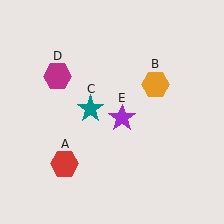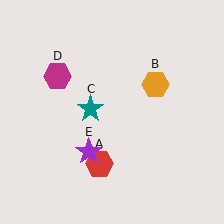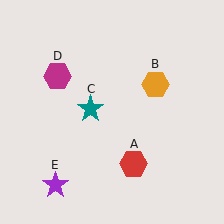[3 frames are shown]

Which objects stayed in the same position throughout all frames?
Orange hexagon (object B) and teal star (object C) and magenta hexagon (object D) remained stationary.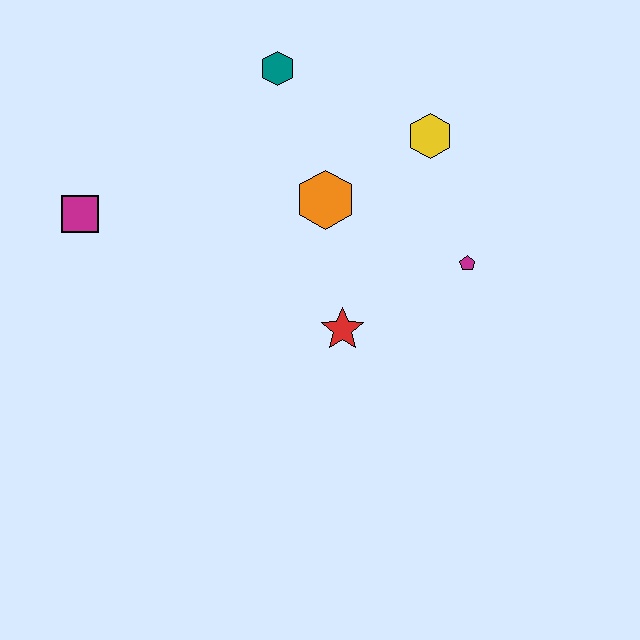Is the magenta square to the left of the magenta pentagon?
Yes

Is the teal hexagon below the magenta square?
No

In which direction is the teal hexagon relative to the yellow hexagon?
The teal hexagon is to the left of the yellow hexagon.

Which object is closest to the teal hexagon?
The orange hexagon is closest to the teal hexagon.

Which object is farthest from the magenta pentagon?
The magenta square is farthest from the magenta pentagon.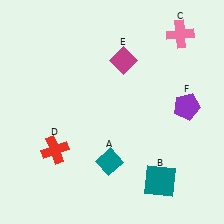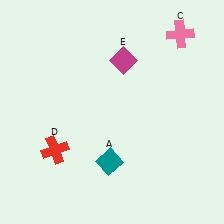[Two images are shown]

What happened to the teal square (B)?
The teal square (B) was removed in Image 2. It was in the bottom-right area of Image 1.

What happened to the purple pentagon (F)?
The purple pentagon (F) was removed in Image 2. It was in the top-right area of Image 1.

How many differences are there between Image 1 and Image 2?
There are 2 differences between the two images.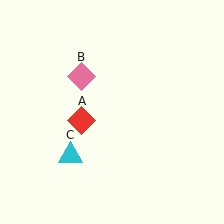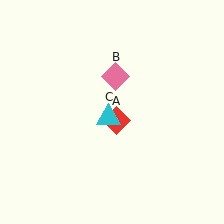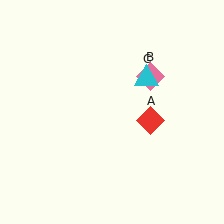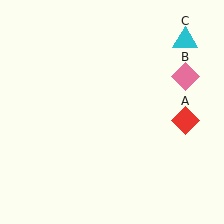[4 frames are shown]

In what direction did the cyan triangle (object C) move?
The cyan triangle (object C) moved up and to the right.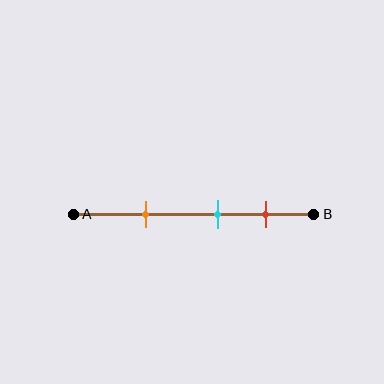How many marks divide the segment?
There are 3 marks dividing the segment.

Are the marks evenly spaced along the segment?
Yes, the marks are approximately evenly spaced.